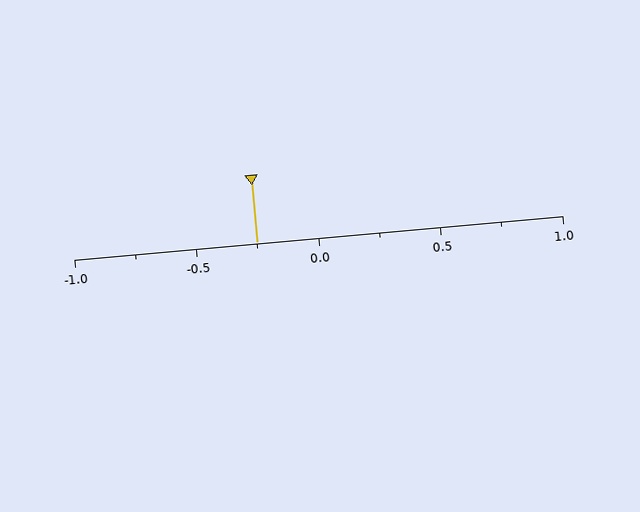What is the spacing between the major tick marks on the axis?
The major ticks are spaced 0.5 apart.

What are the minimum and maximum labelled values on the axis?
The axis runs from -1.0 to 1.0.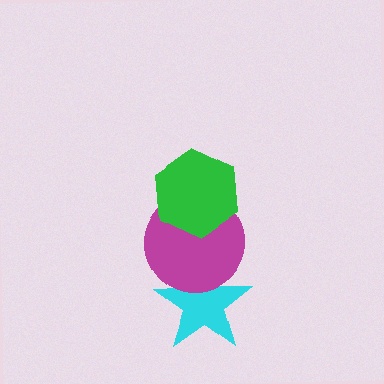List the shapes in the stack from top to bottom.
From top to bottom: the green hexagon, the magenta circle, the cyan star.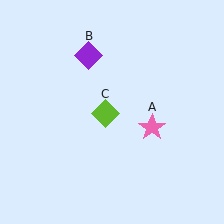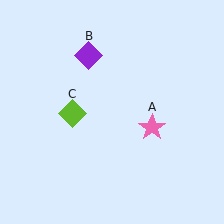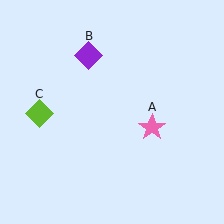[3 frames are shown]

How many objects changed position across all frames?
1 object changed position: lime diamond (object C).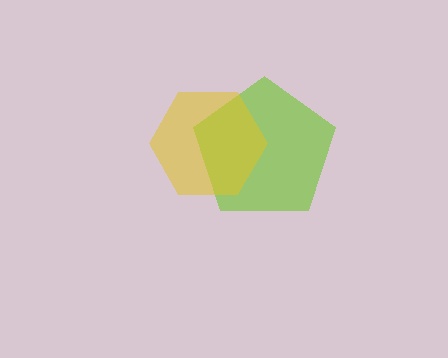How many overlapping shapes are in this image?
There are 2 overlapping shapes in the image.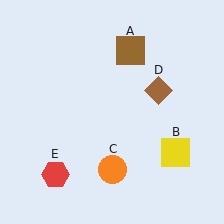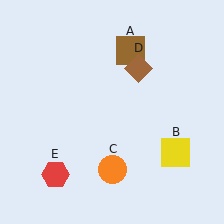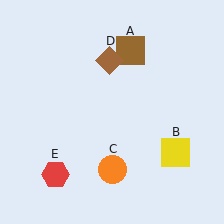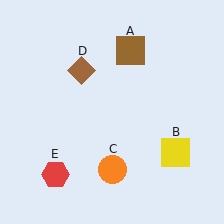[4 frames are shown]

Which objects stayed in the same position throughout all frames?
Brown square (object A) and yellow square (object B) and orange circle (object C) and red hexagon (object E) remained stationary.